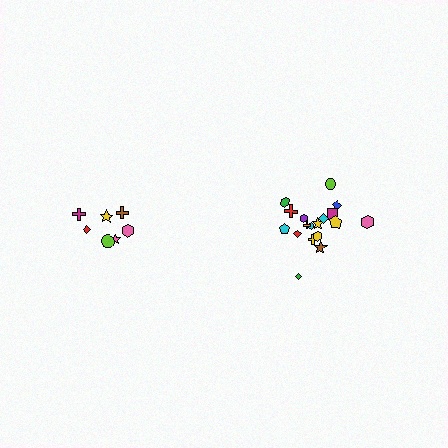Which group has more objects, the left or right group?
The right group.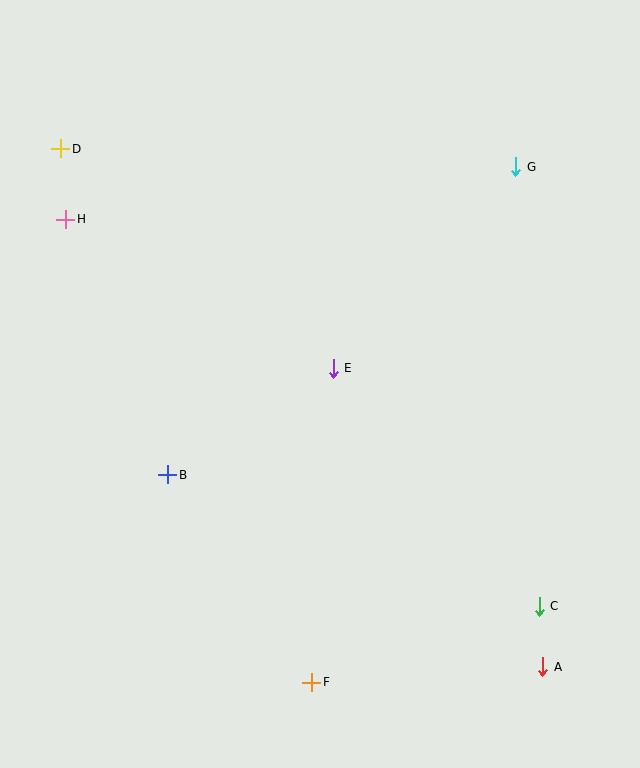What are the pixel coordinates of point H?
Point H is at (66, 219).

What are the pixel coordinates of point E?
Point E is at (333, 368).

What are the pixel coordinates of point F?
Point F is at (312, 682).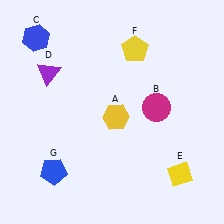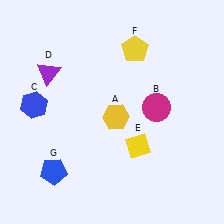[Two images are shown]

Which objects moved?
The objects that moved are: the blue hexagon (C), the yellow diamond (E).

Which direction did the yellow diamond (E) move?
The yellow diamond (E) moved left.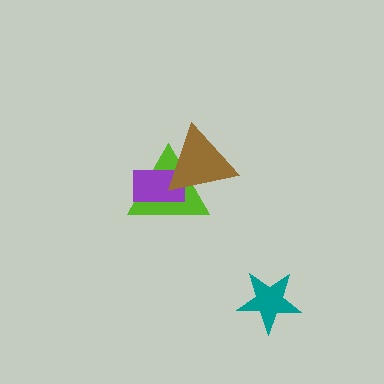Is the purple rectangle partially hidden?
Yes, it is partially covered by another shape.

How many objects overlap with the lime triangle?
2 objects overlap with the lime triangle.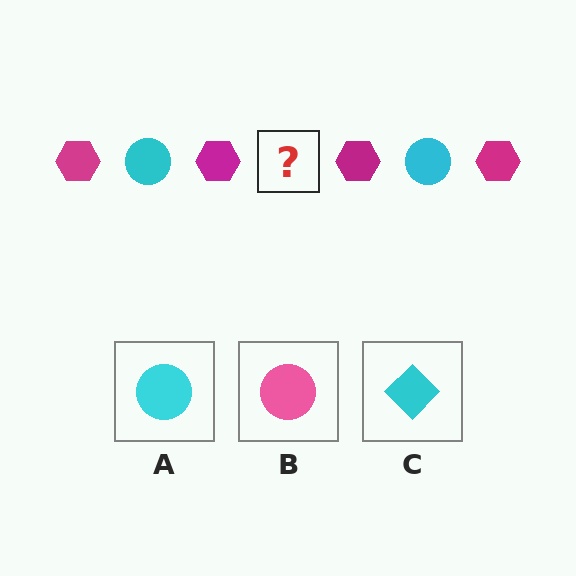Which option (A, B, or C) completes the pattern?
A.